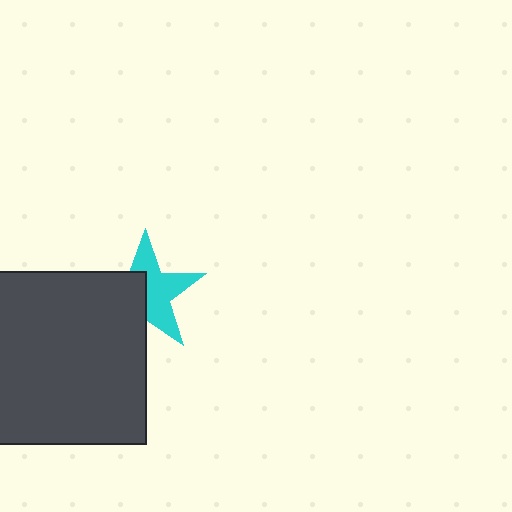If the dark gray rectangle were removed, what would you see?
You would see the complete cyan star.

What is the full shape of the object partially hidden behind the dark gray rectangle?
The partially hidden object is a cyan star.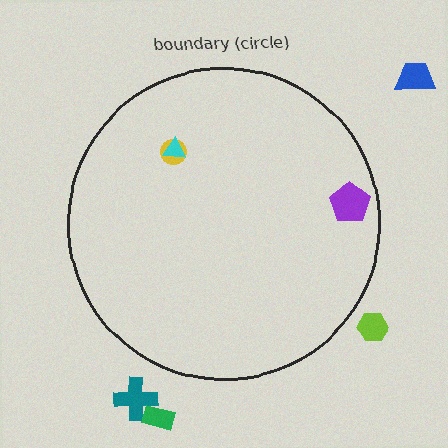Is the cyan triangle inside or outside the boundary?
Inside.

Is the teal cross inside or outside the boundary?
Outside.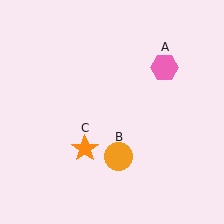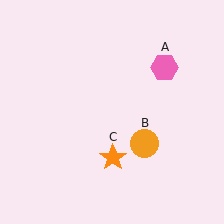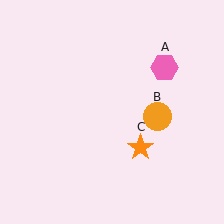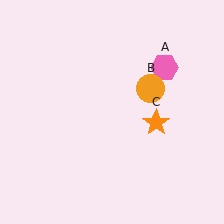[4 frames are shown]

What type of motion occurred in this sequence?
The orange circle (object B), orange star (object C) rotated counterclockwise around the center of the scene.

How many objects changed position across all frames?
2 objects changed position: orange circle (object B), orange star (object C).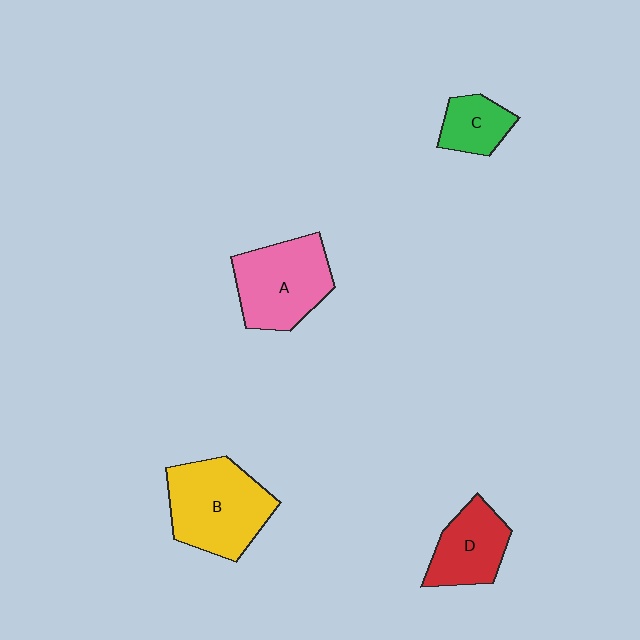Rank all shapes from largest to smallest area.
From largest to smallest: B (yellow), A (pink), D (red), C (green).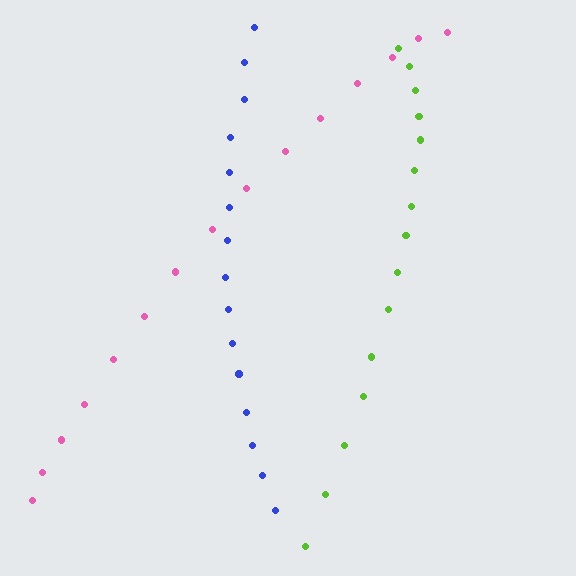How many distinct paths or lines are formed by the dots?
There are 3 distinct paths.